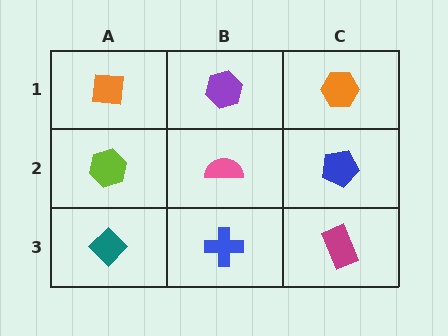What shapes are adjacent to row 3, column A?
A lime hexagon (row 2, column A), a blue cross (row 3, column B).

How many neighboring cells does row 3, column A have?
2.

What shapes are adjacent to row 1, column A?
A lime hexagon (row 2, column A), a purple hexagon (row 1, column B).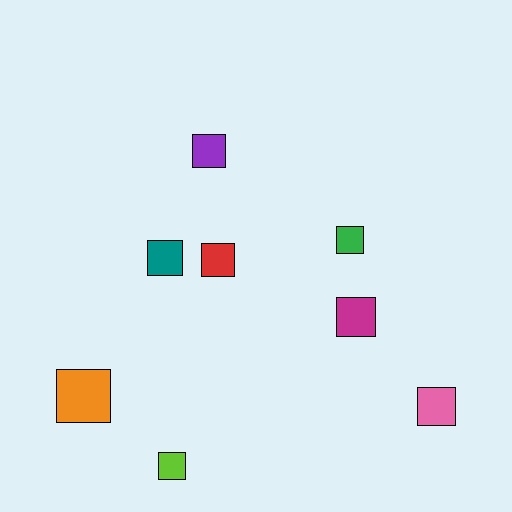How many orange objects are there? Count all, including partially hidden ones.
There is 1 orange object.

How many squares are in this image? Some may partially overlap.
There are 8 squares.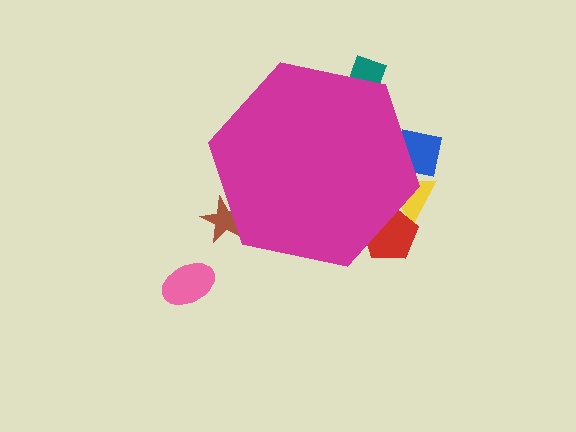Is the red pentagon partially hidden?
Yes, the red pentagon is partially hidden behind the magenta hexagon.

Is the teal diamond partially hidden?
Yes, the teal diamond is partially hidden behind the magenta hexagon.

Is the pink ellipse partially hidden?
No, the pink ellipse is fully visible.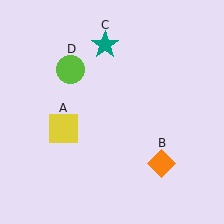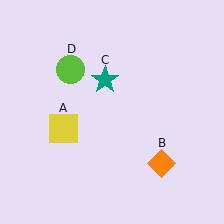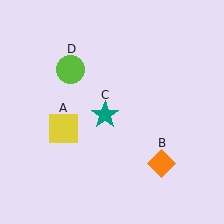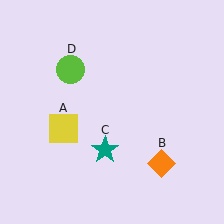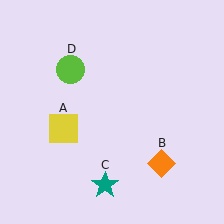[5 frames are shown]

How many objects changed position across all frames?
1 object changed position: teal star (object C).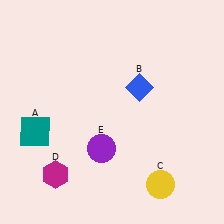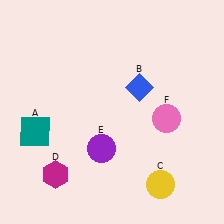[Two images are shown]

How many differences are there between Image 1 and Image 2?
There is 1 difference between the two images.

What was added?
A pink circle (F) was added in Image 2.